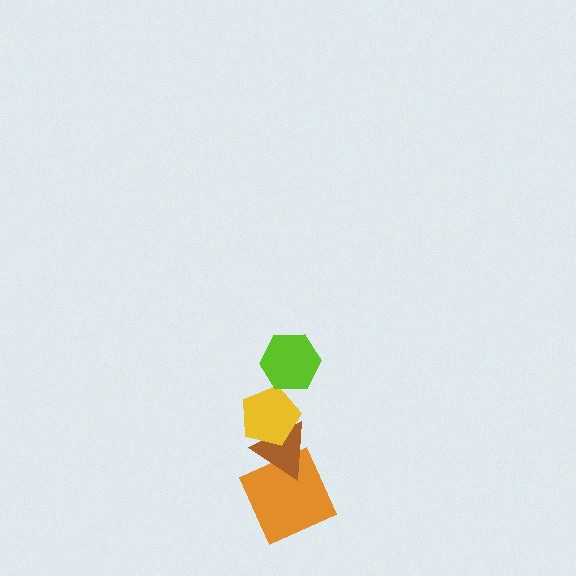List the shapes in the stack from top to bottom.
From top to bottom: the lime hexagon, the yellow pentagon, the brown triangle, the orange square.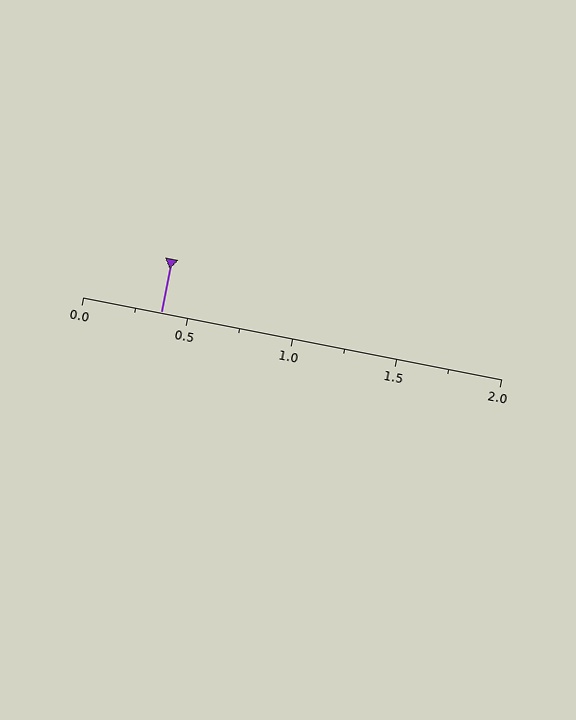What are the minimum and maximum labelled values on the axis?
The axis runs from 0.0 to 2.0.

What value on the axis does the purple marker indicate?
The marker indicates approximately 0.38.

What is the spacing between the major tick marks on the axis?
The major ticks are spaced 0.5 apart.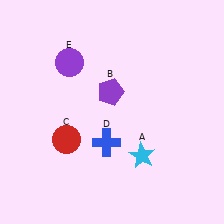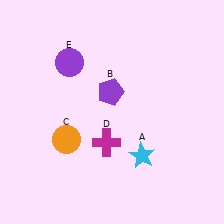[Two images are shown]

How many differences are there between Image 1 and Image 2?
There are 2 differences between the two images.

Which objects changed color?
C changed from red to orange. D changed from blue to magenta.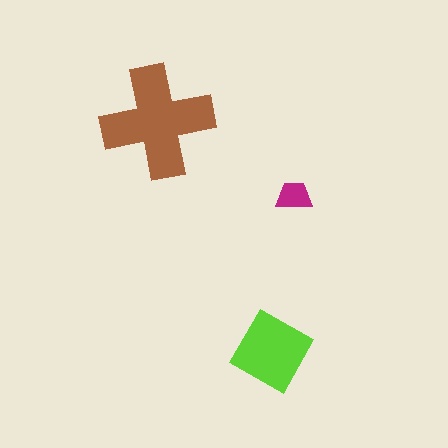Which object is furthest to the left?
The brown cross is leftmost.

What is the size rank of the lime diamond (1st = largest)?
2nd.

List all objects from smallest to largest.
The magenta trapezoid, the lime diamond, the brown cross.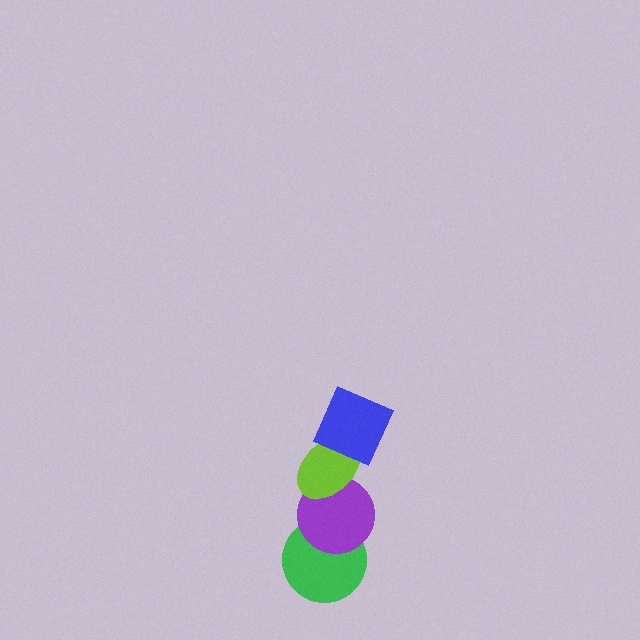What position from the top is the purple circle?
The purple circle is 3rd from the top.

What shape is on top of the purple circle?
The lime ellipse is on top of the purple circle.